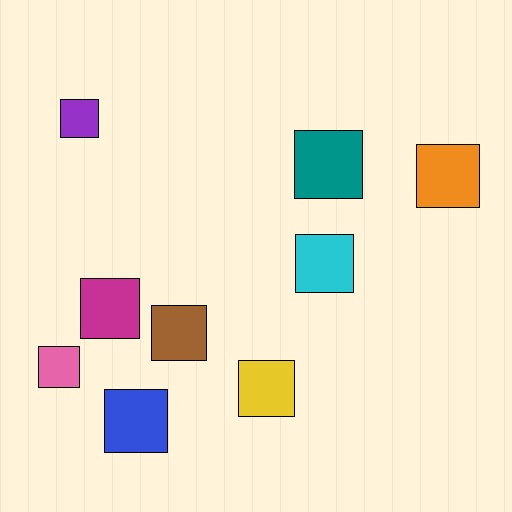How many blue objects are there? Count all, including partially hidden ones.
There is 1 blue object.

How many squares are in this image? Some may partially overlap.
There are 9 squares.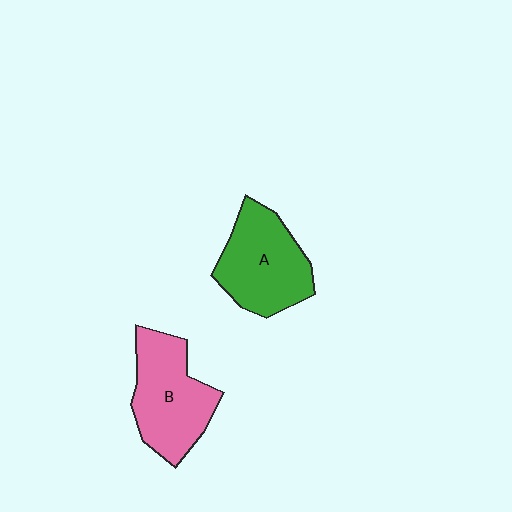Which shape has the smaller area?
Shape A (green).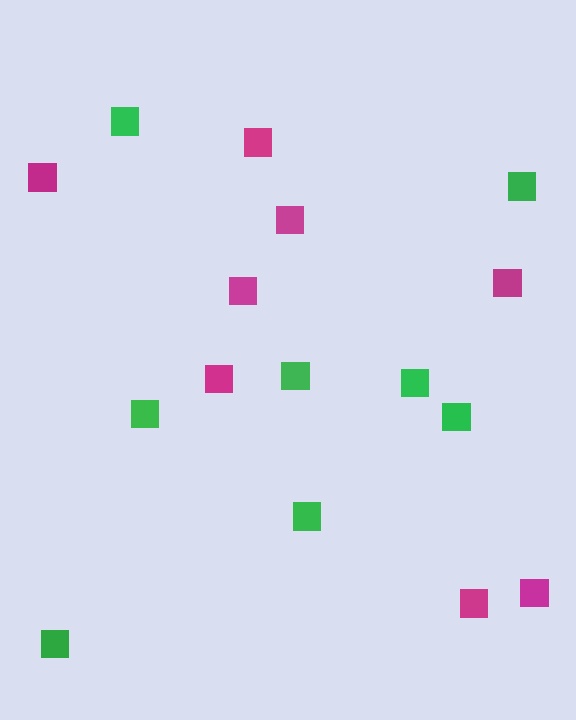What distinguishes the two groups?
There are 2 groups: one group of green squares (8) and one group of magenta squares (8).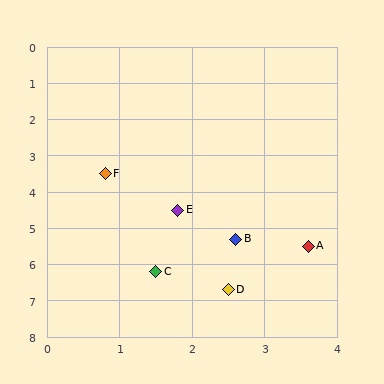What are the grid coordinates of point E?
Point E is at approximately (1.8, 4.5).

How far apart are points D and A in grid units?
Points D and A are about 1.6 grid units apart.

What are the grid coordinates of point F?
Point F is at approximately (0.8, 3.5).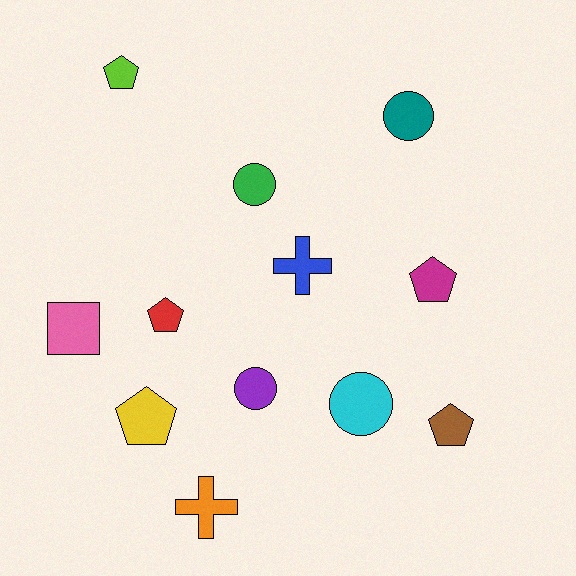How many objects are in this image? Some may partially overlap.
There are 12 objects.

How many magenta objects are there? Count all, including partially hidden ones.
There is 1 magenta object.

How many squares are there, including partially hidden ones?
There is 1 square.